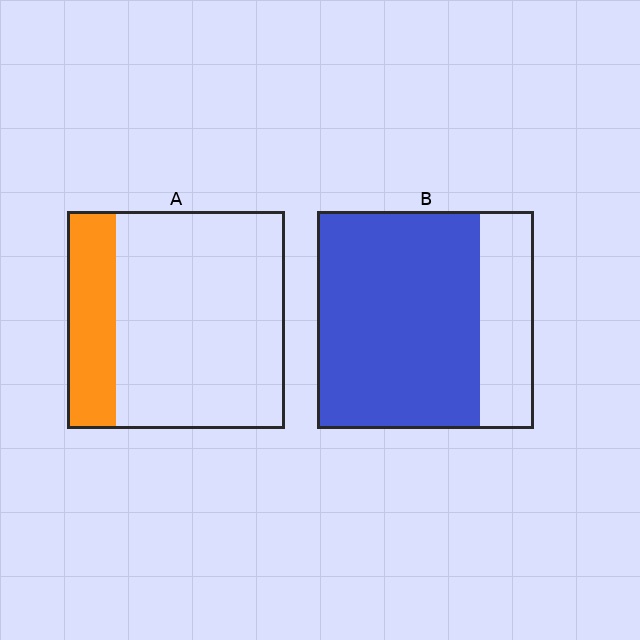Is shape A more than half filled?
No.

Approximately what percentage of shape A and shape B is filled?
A is approximately 20% and B is approximately 75%.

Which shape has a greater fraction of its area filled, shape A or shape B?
Shape B.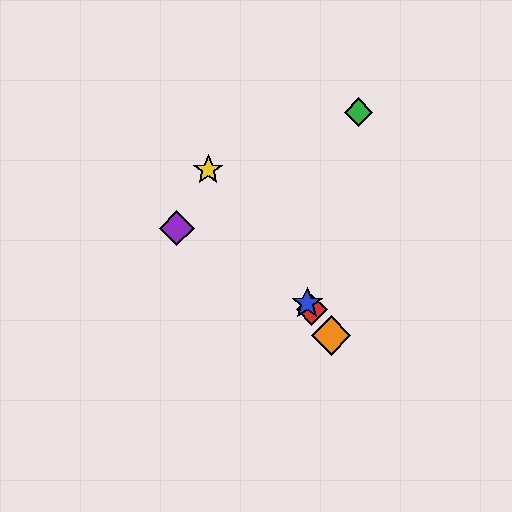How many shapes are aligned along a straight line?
4 shapes (the red diamond, the blue star, the yellow star, the orange diamond) are aligned along a straight line.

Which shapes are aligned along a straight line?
The red diamond, the blue star, the yellow star, the orange diamond are aligned along a straight line.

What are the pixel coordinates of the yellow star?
The yellow star is at (208, 170).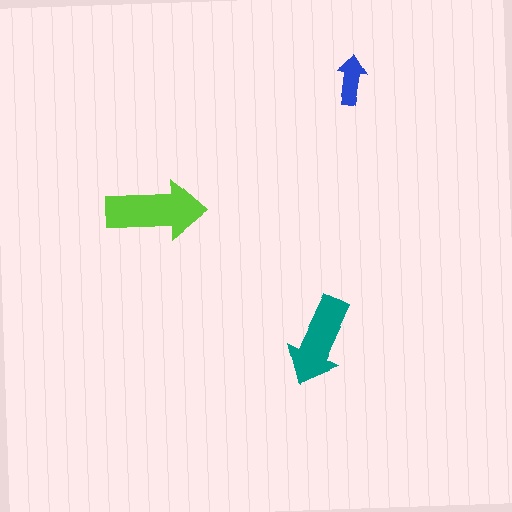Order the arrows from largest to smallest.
the lime one, the teal one, the blue one.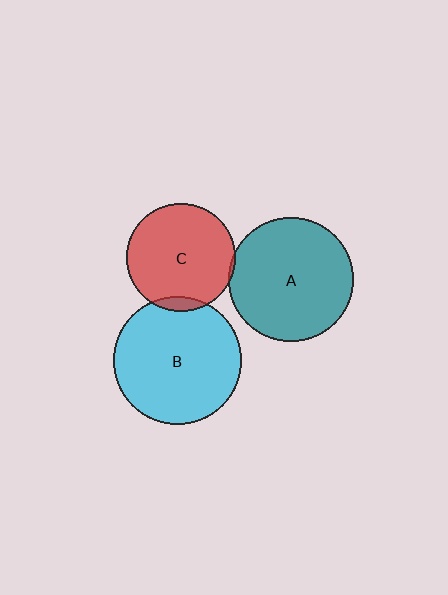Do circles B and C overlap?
Yes.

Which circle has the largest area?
Circle B (cyan).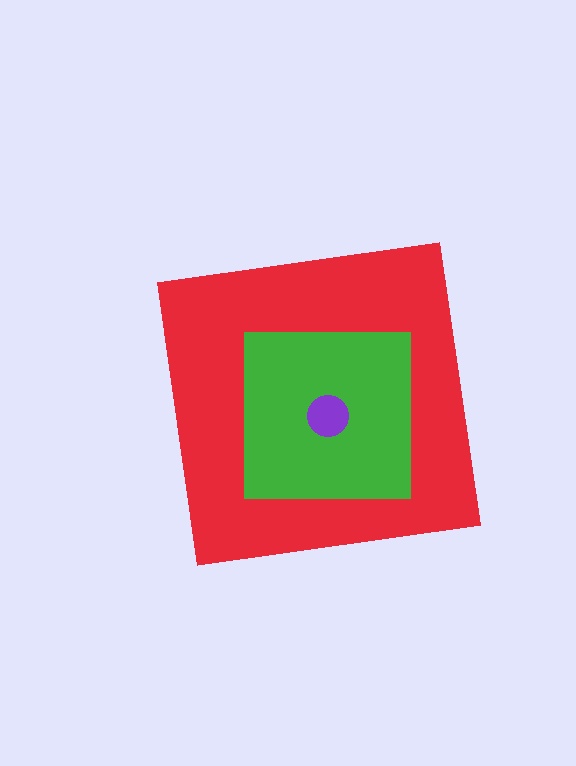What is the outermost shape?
The red square.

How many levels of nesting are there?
3.